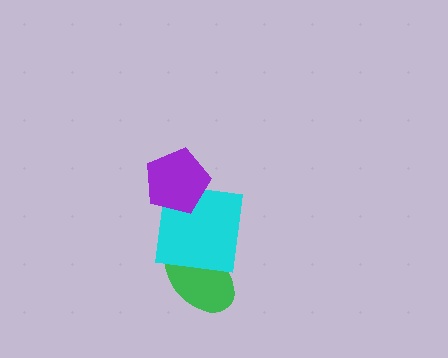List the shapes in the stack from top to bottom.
From top to bottom: the purple pentagon, the cyan square, the green ellipse.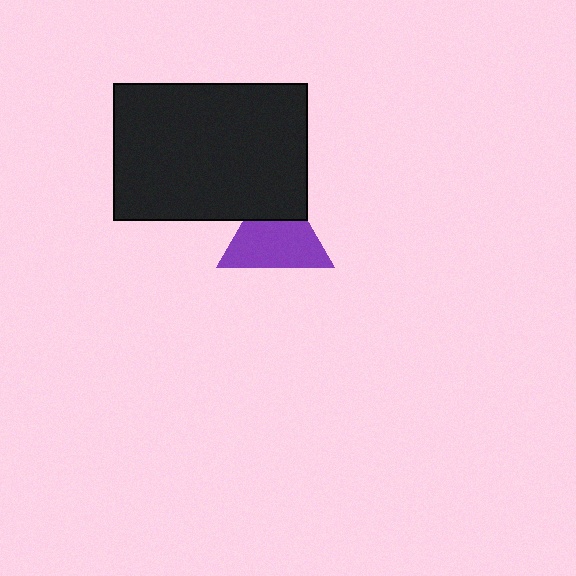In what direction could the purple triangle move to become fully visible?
The purple triangle could move down. That would shift it out from behind the black rectangle entirely.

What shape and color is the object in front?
The object in front is a black rectangle.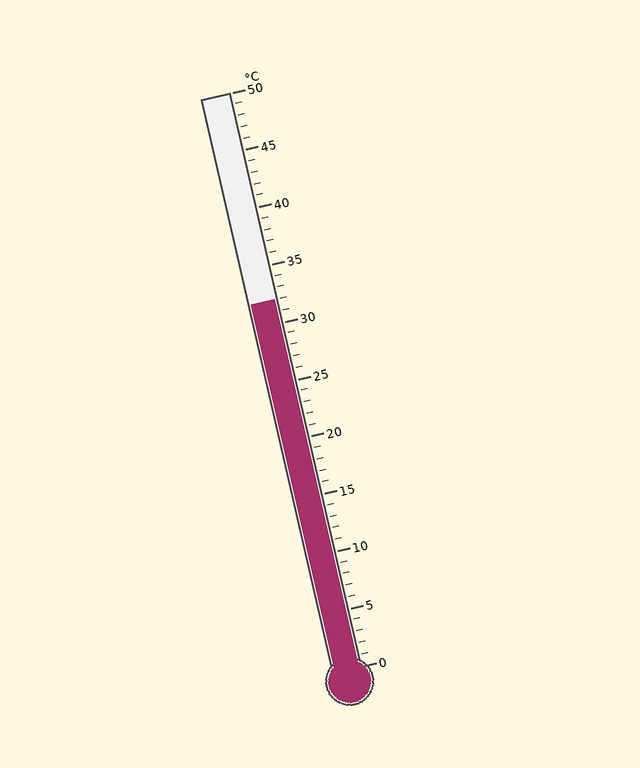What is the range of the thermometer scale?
The thermometer scale ranges from 0°C to 50°C.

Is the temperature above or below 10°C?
The temperature is above 10°C.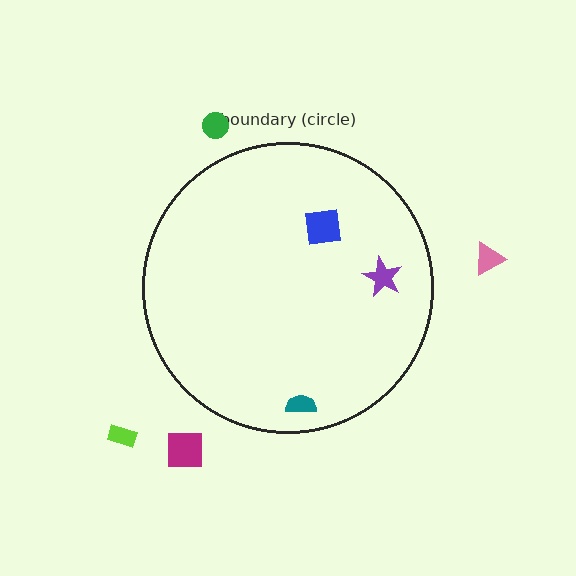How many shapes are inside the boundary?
3 inside, 4 outside.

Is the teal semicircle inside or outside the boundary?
Inside.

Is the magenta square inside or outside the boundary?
Outside.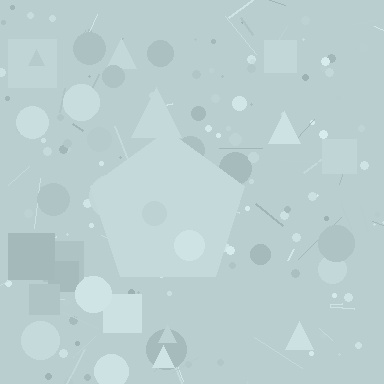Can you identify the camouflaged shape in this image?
The camouflaged shape is a pentagon.